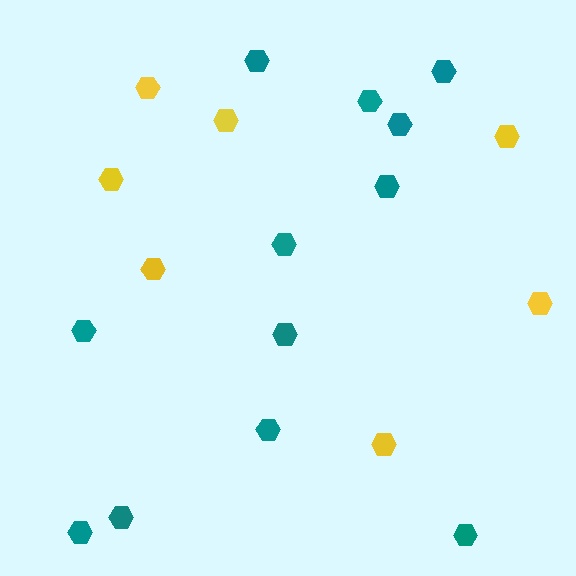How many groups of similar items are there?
There are 2 groups: one group of yellow hexagons (7) and one group of teal hexagons (12).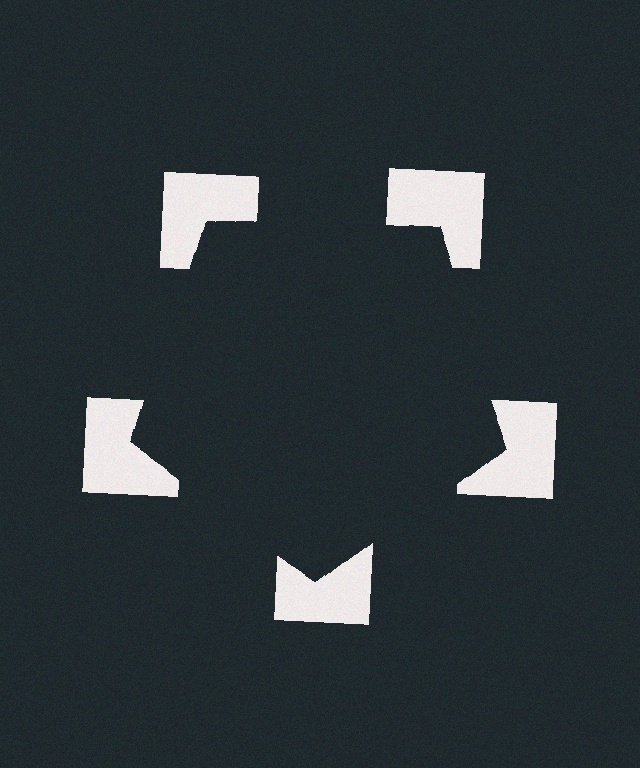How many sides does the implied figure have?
5 sides.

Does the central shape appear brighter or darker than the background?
It typically appears slightly darker than the background, even though no actual brightness change is drawn.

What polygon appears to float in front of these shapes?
An illusory pentagon — its edges are inferred from the aligned wedge cuts in the notched squares, not physically drawn.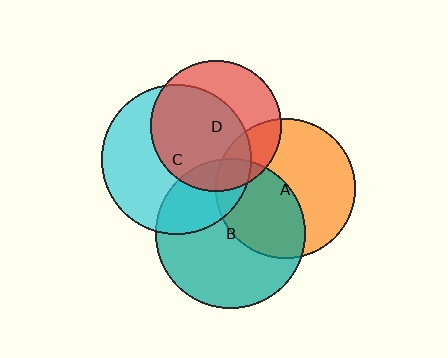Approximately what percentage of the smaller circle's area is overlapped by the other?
Approximately 25%.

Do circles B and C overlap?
Yes.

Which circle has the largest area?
Circle B (teal).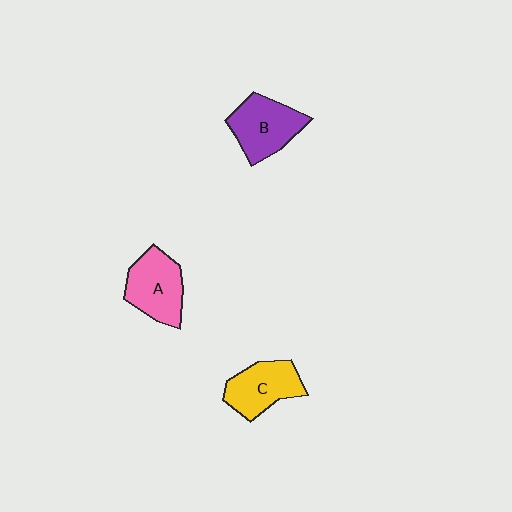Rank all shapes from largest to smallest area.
From largest to smallest: A (pink), B (purple), C (yellow).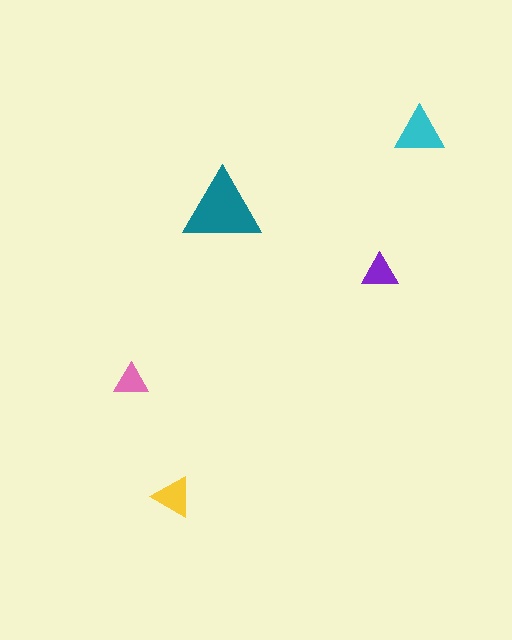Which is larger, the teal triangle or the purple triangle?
The teal one.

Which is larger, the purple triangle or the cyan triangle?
The cyan one.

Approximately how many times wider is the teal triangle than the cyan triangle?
About 1.5 times wider.